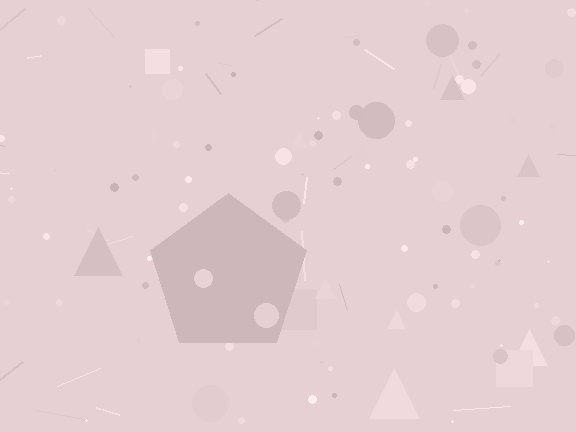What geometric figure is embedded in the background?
A pentagon is embedded in the background.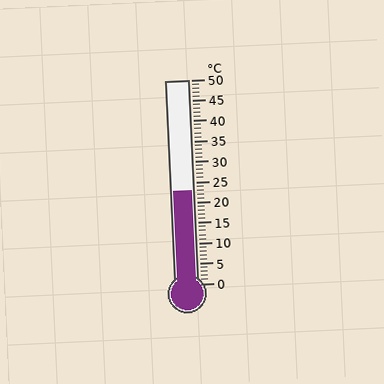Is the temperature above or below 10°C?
The temperature is above 10°C.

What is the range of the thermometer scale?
The thermometer scale ranges from 0°C to 50°C.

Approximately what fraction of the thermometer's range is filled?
The thermometer is filled to approximately 45% of its range.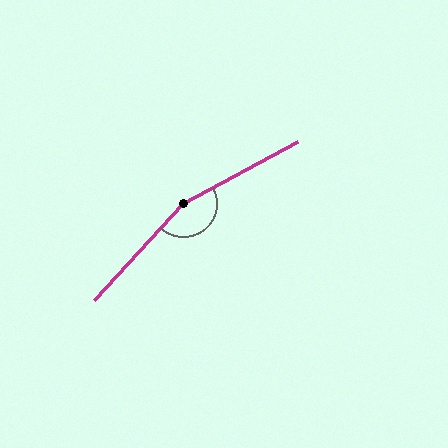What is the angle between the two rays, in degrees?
Approximately 161 degrees.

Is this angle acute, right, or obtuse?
It is obtuse.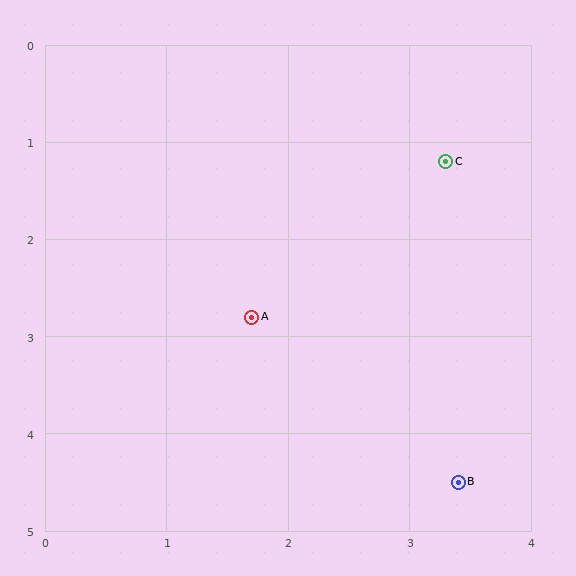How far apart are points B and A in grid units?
Points B and A are about 2.4 grid units apart.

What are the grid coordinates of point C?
Point C is at approximately (3.3, 1.2).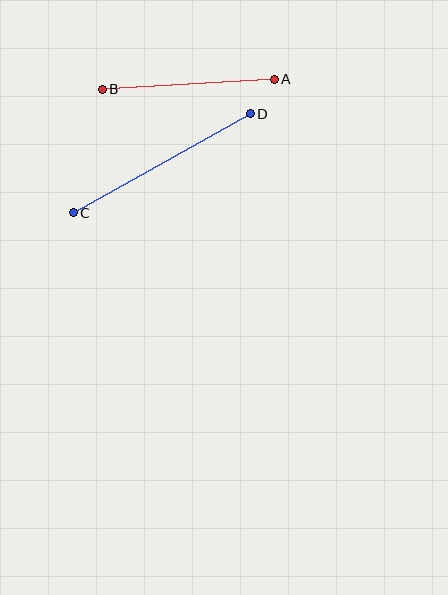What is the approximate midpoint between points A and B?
The midpoint is at approximately (188, 84) pixels.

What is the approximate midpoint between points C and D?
The midpoint is at approximately (162, 163) pixels.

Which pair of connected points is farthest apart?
Points C and D are farthest apart.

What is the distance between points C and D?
The distance is approximately 203 pixels.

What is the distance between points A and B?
The distance is approximately 173 pixels.